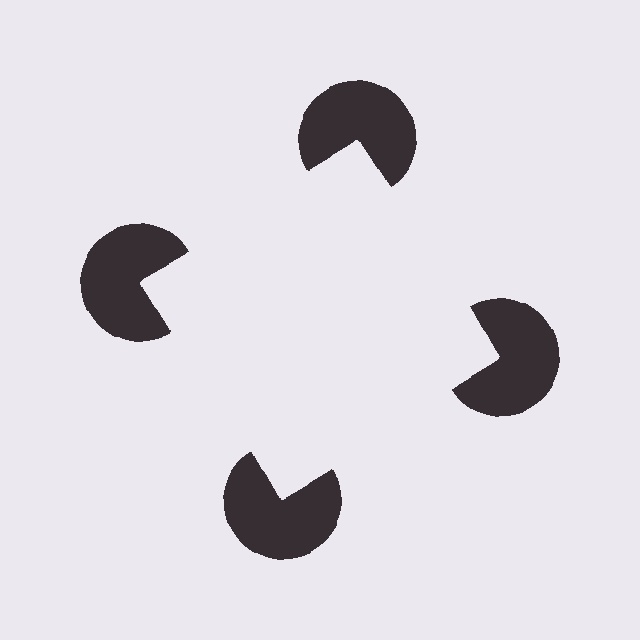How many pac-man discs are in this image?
There are 4 — one at each vertex of the illusory square.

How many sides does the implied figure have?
4 sides.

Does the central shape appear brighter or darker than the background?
It typically appears slightly brighter than the background, even though no actual brightness change is drawn.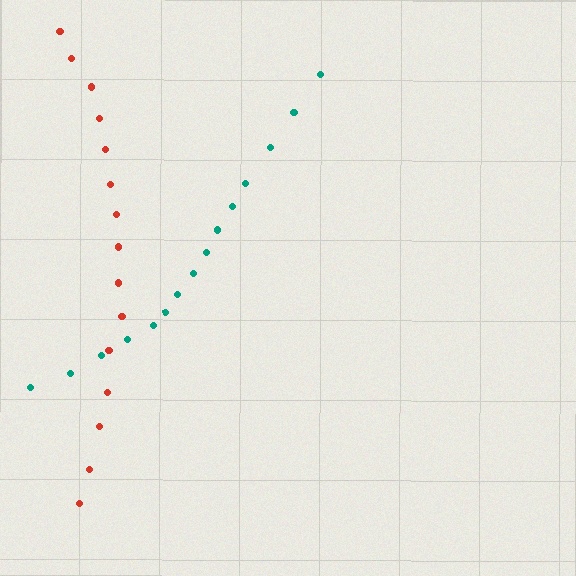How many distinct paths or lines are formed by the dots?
There are 2 distinct paths.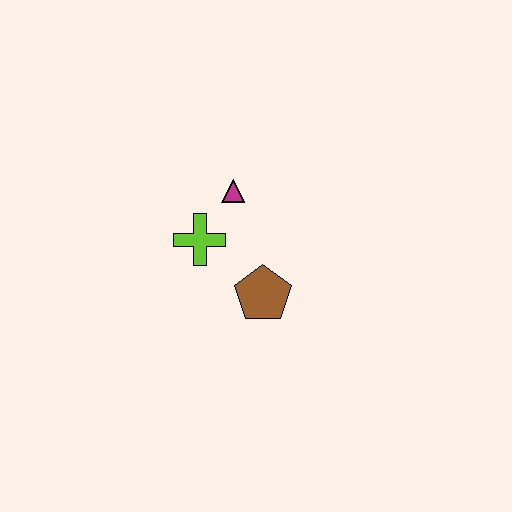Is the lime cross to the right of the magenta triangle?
No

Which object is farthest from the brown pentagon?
The magenta triangle is farthest from the brown pentagon.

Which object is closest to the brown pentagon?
The lime cross is closest to the brown pentagon.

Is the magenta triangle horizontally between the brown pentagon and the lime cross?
Yes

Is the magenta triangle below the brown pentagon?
No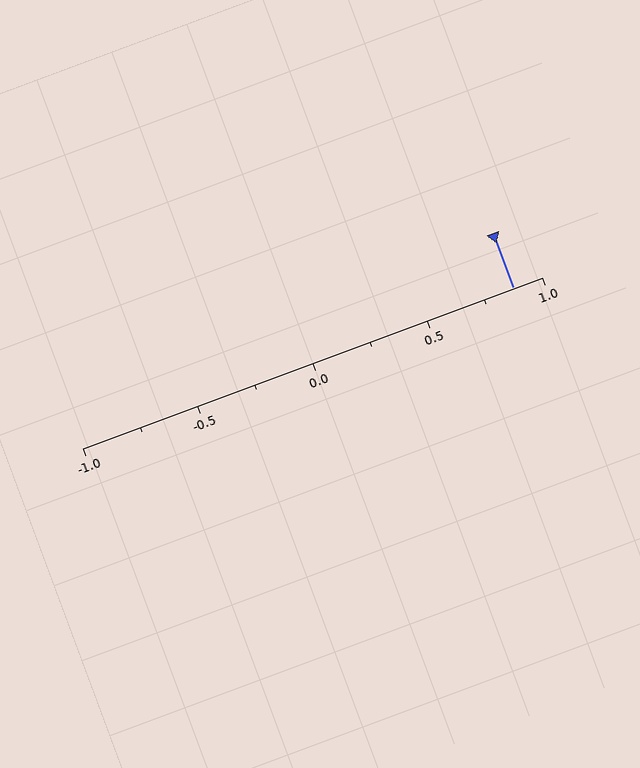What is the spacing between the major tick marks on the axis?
The major ticks are spaced 0.5 apart.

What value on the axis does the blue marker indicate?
The marker indicates approximately 0.88.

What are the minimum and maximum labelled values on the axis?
The axis runs from -1.0 to 1.0.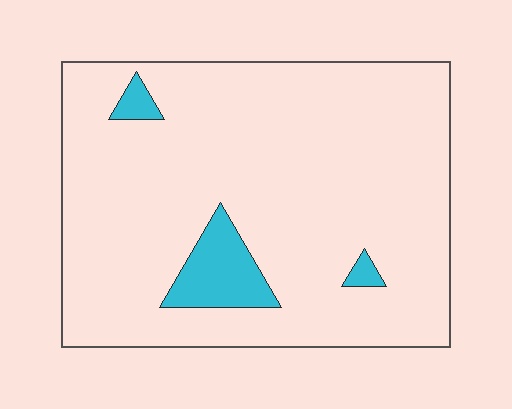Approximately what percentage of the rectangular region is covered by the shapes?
Approximately 10%.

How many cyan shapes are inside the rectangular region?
3.